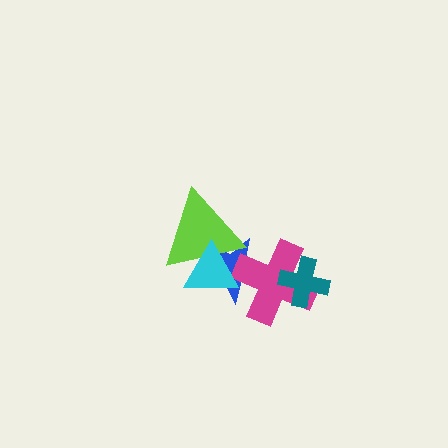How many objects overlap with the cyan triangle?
3 objects overlap with the cyan triangle.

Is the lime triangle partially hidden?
Yes, it is partially covered by another shape.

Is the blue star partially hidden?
Yes, it is partially covered by another shape.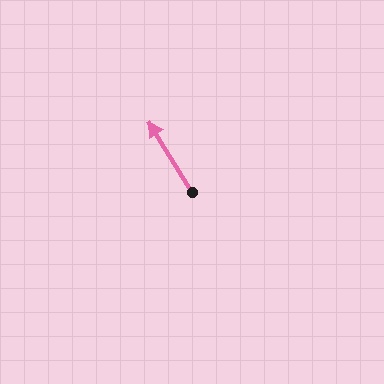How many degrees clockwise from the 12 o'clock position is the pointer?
Approximately 328 degrees.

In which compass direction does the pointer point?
Northwest.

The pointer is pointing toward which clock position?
Roughly 11 o'clock.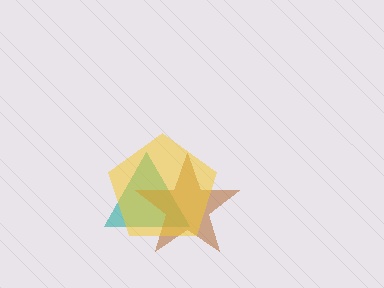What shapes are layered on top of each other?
The layered shapes are: a teal triangle, a brown star, a yellow pentagon.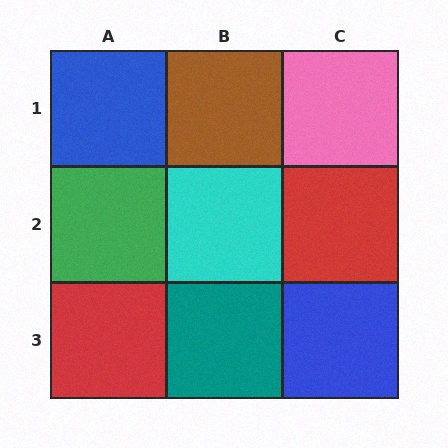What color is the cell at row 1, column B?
Brown.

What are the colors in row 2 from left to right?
Green, cyan, red.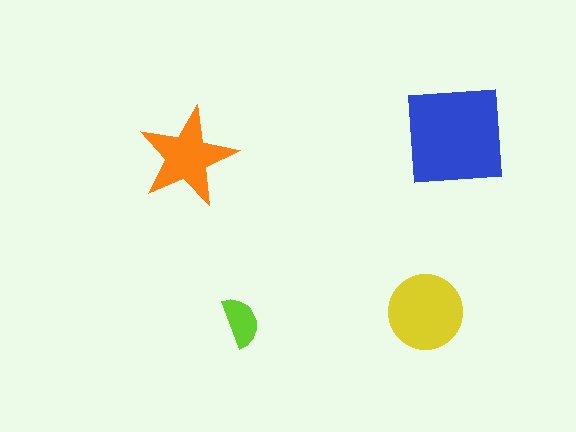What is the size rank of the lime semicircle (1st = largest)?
4th.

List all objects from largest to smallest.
The blue square, the yellow circle, the orange star, the lime semicircle.